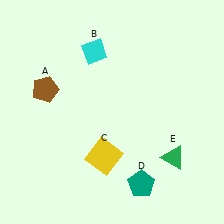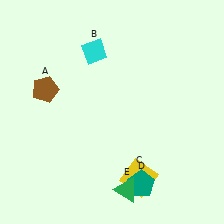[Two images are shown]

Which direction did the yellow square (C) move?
The yellow square (C) moved right.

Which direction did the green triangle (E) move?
The green triangle (E) moved left.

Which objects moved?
The objects that moved are: the yellow square (C), the green triangle (E).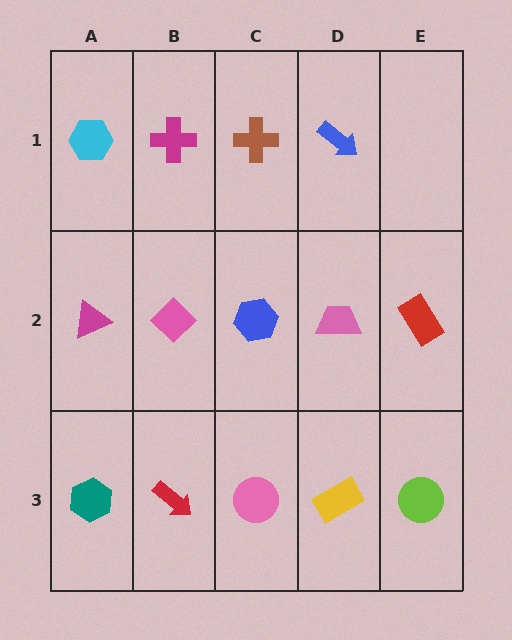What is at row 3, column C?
A pink circle.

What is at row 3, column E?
A lime circle.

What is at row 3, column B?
A red arrow.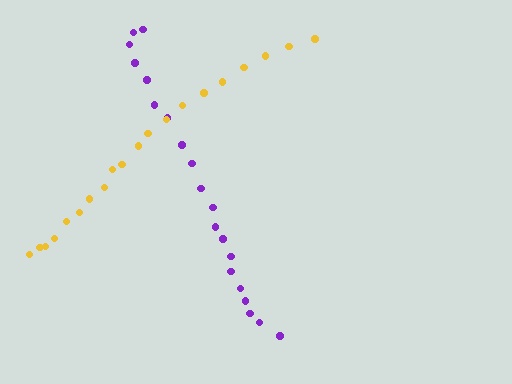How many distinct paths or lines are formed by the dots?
There are 2 distinct paths.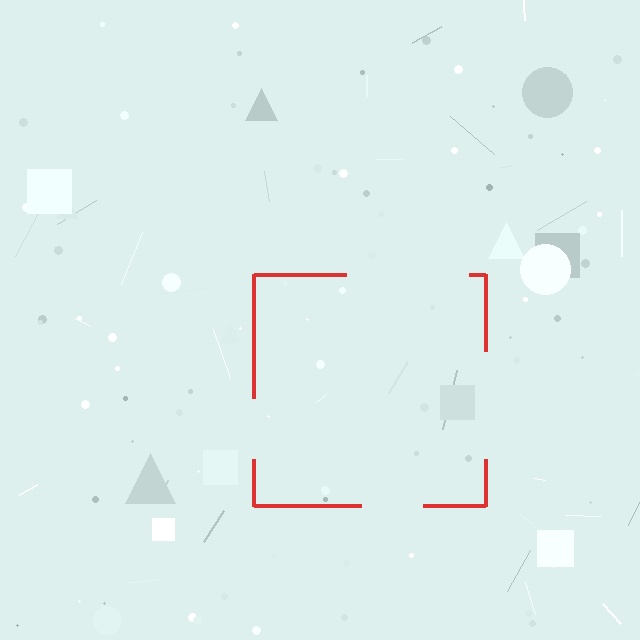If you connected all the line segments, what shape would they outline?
They would outline a square.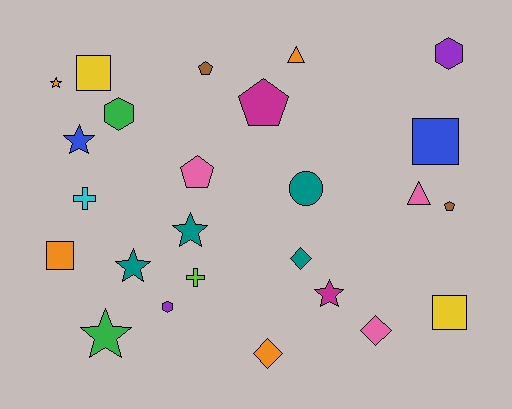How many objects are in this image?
There are 25 objects.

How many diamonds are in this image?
There are 3 diamonds.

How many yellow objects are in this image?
There are 2 yellow objects.